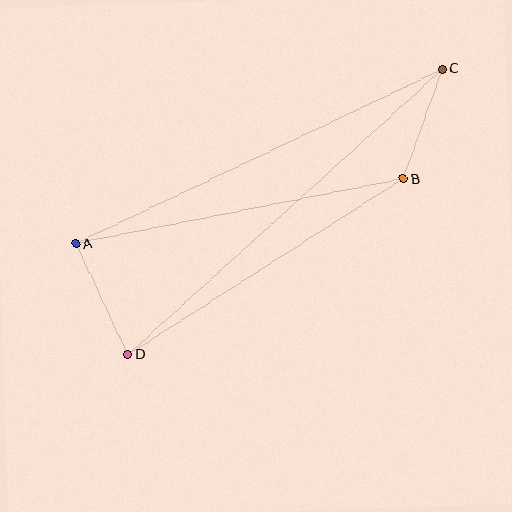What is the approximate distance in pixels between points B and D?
The distance between B and D is approximately 327 pixels.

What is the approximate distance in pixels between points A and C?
The distance between A and C is approximately 406 pixels.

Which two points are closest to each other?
Points B and C are closest to each other.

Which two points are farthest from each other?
Points C and D are farthest from each other.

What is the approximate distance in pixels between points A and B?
The distance between A and B is approximately 334 pixels.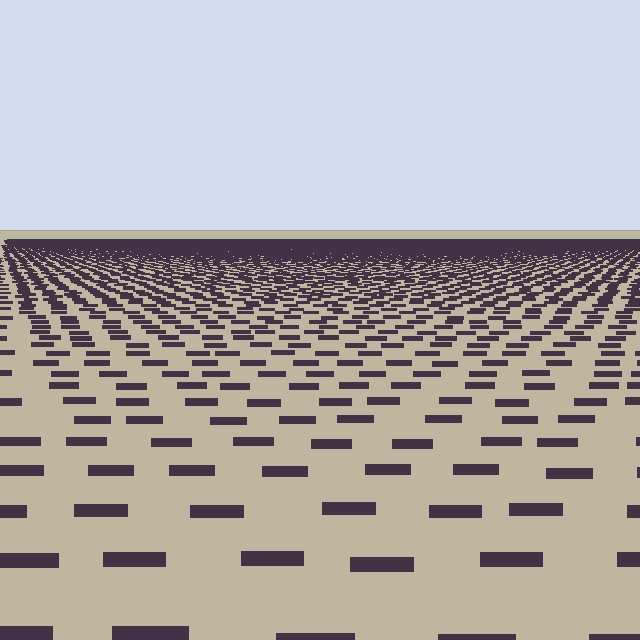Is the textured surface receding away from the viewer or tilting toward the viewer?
The surface is receding away from the viewer. Texture elements get smaller and denser toward the top.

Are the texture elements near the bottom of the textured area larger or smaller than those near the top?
Larger. Near the bottom, elements are closer to the viewer and appear at a bigger on-screen size.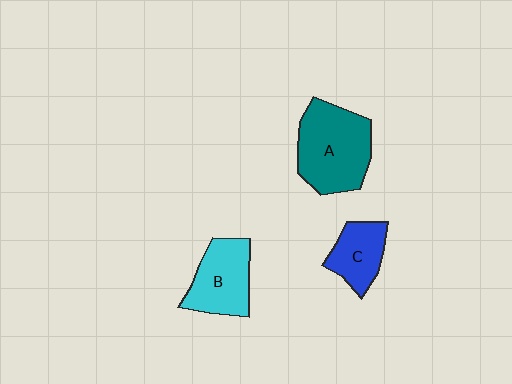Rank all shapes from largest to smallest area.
From largest to smallest: A (teal), B (cyan), C (blue).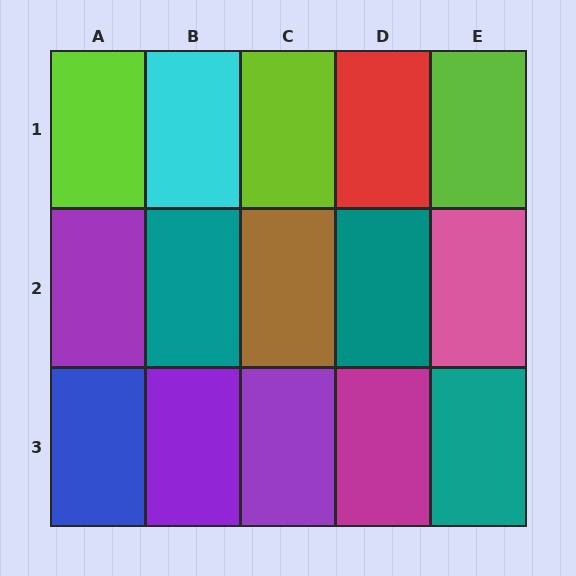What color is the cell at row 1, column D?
Red.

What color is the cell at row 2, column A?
Purple.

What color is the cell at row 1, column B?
Cyan.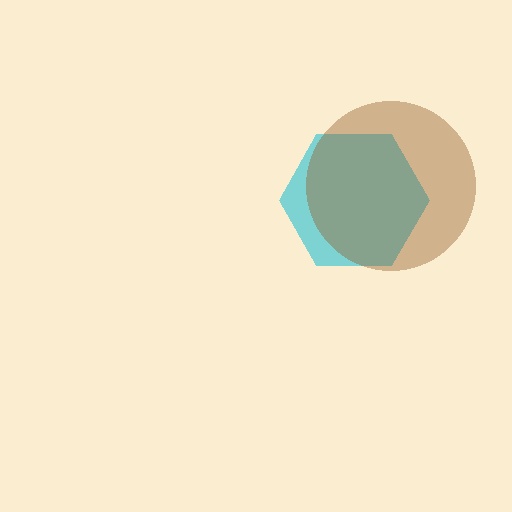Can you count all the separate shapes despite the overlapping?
Yes, there are 2 separate shapes.